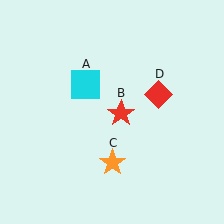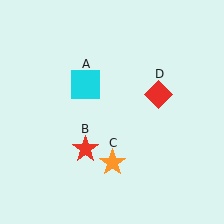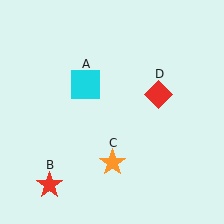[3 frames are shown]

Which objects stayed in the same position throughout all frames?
Cyan square (object A) and orange star (object C) and red diamond (object D) remained stationary.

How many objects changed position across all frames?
1 object changed position: red star (object B).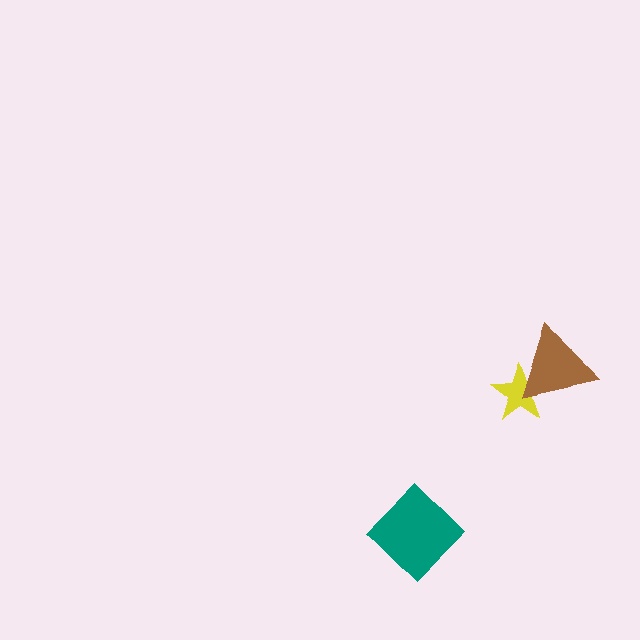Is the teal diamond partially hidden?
No, no other shape covers it.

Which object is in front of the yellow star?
The brown triangle is in front of the yellow star.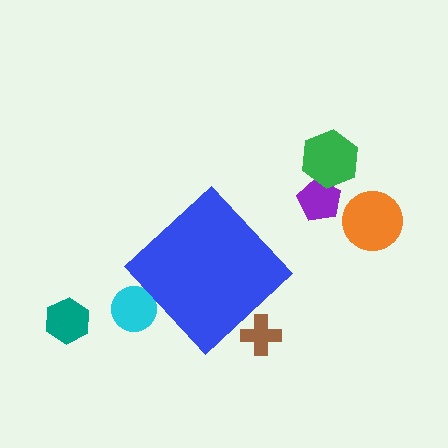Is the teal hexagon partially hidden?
No, the teal hexagon is fully visible.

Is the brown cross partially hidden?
Yes, the brown cross is partially hidden behind the blue diamond.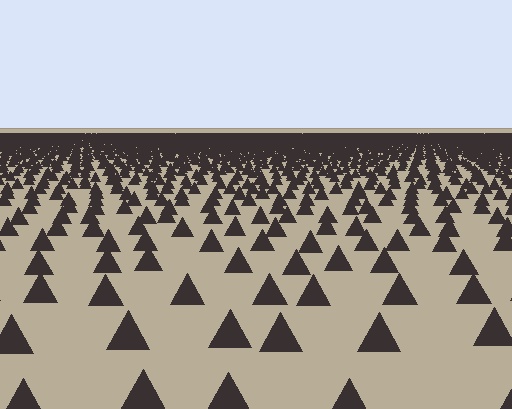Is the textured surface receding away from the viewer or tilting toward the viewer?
The surface is receding away from the viewer. Texture elements get smaller and denser toward the top.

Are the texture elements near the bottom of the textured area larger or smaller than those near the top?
Larger. Near the bottom, elements are closer to the viewer and appear at a bigger on-screen size.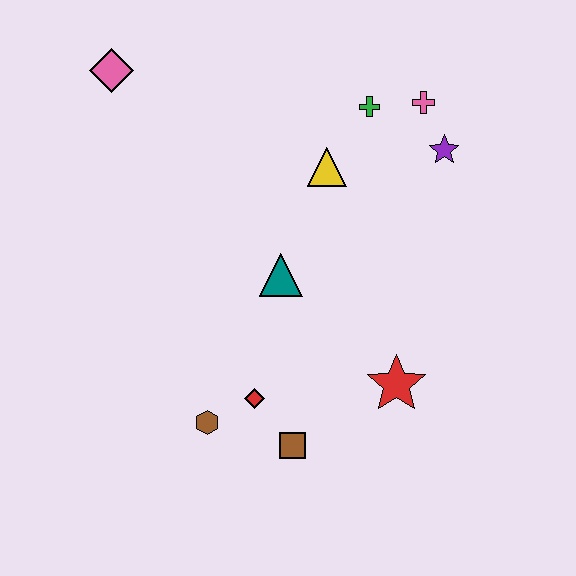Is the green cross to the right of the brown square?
Yes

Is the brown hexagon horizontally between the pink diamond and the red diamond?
Yes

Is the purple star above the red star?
Yes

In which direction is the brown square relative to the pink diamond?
The brown square is below the pink diamond.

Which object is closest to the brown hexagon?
The red diamond is closest to the brown hexagon.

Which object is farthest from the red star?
The pink diamond is farthest from the red star.